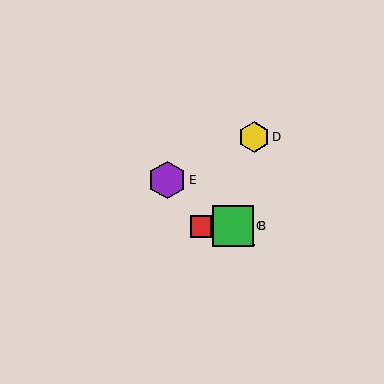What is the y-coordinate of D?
Object D is at y≈137.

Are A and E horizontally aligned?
No, A is at y≈226 and E is at y≈180.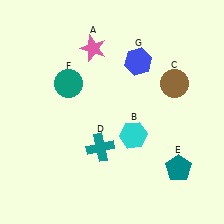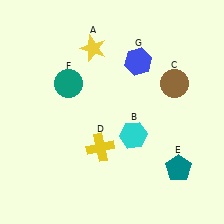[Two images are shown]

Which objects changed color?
A changed from pink to yellow. D changed from teal to yellow.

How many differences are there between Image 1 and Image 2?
There are 2 differences between the two images.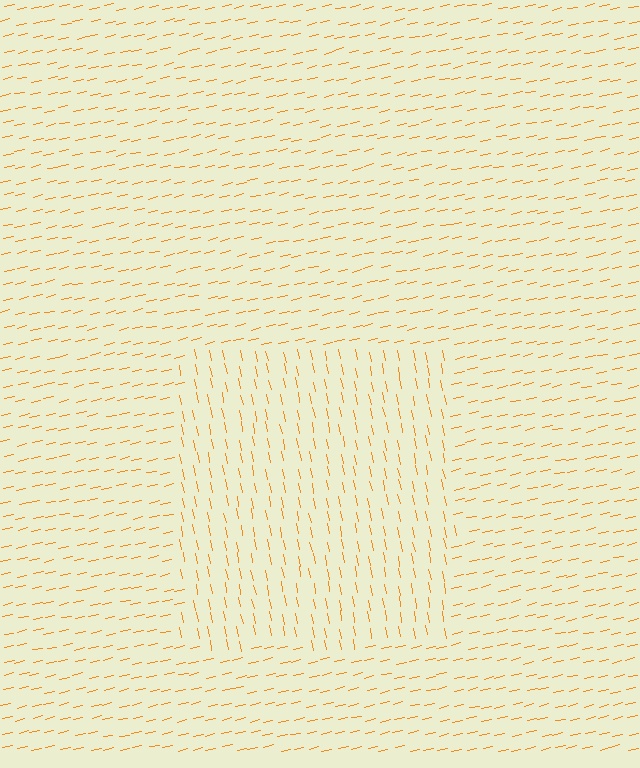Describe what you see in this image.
The image is filled with small orange line segments. A rectangle region in the image has lines oriented differently from the surrounding lines, creating a visible texture boundary.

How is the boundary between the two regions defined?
The boundary is defined purely by a change in line orientation (approximately 88 degrees difference). All lines are the same color and thickness.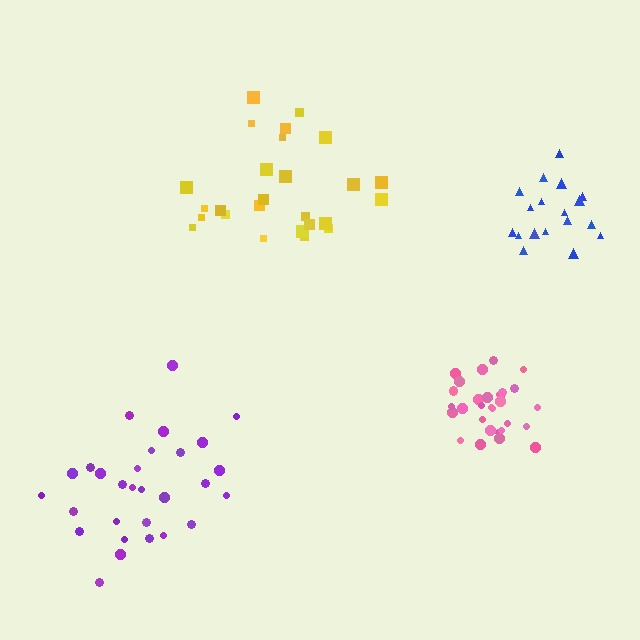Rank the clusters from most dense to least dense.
pink, blue, purple, yellow.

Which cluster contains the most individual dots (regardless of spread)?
Pink (31).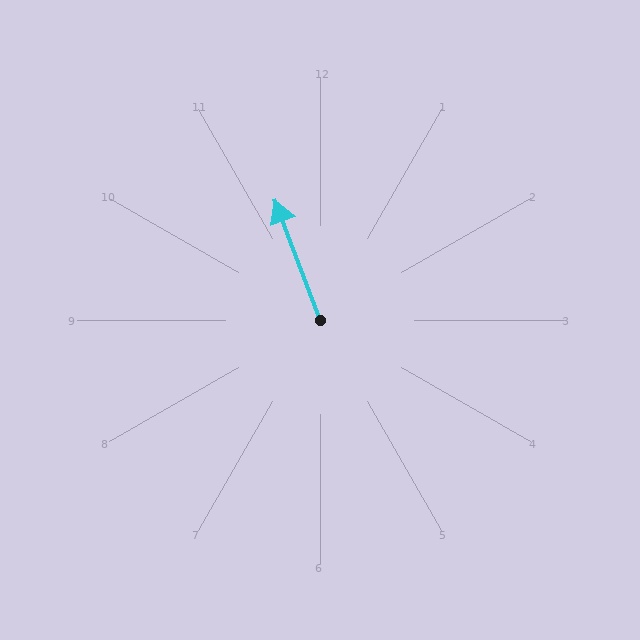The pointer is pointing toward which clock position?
Roughly 11 o'clock.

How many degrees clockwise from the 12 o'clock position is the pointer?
Approximately 339 degrees.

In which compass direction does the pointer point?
North.